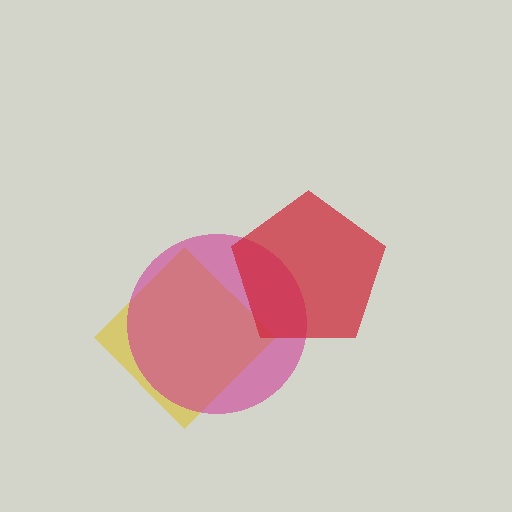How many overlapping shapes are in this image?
There are 3 overlapping shapes in the image.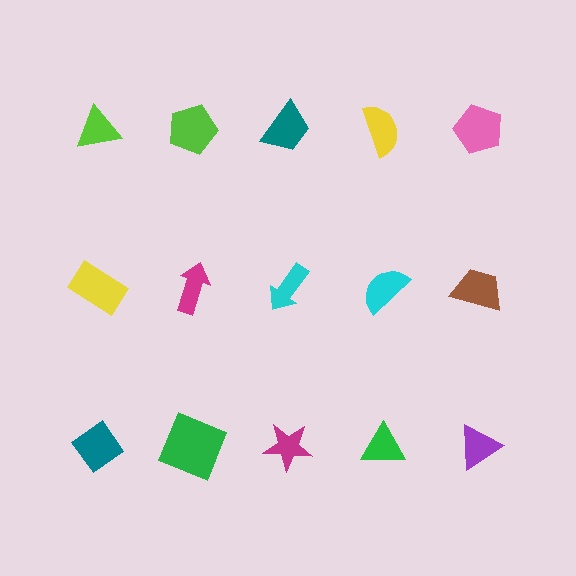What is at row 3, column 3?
A magenta star.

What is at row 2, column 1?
A yellow rectangle.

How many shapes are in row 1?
5 shapes.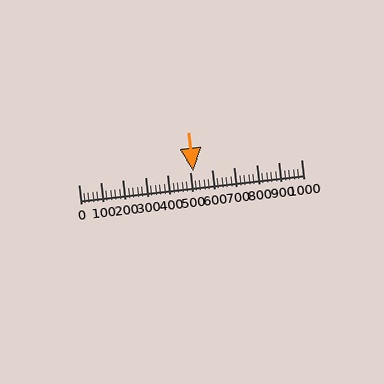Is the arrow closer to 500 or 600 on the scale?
The arrow is closer to 500.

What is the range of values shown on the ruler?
The ruler shows values from 0 to 1000.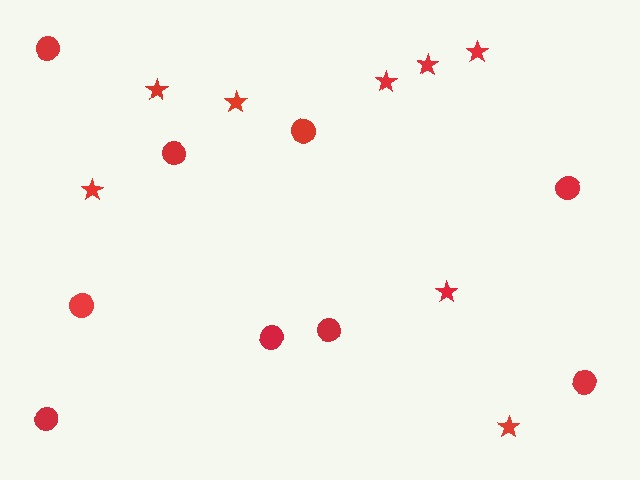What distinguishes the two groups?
There are 2 groups: one group of circles (9) and one group of stars (8).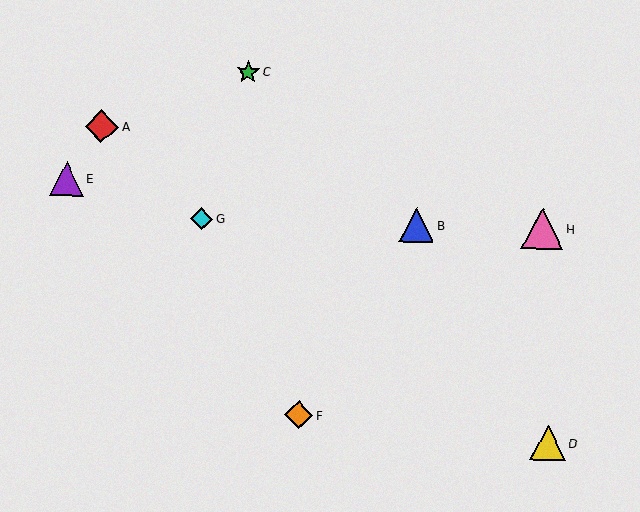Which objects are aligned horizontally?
Objects B, G, H are aligned horizontally.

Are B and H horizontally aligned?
Yes, both are at y≈225.